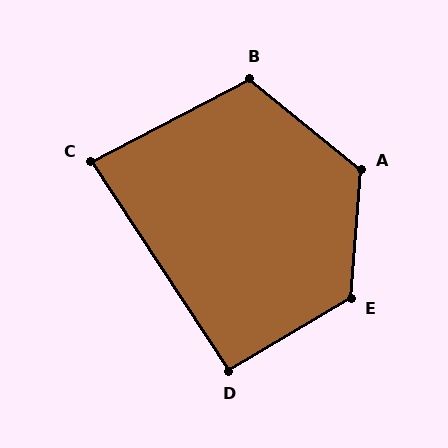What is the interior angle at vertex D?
Approximately 92 degrees (approximately right).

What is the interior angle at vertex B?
Approximately 113 degrees (obtuse).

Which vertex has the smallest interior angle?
C, at approximately 84 degrees.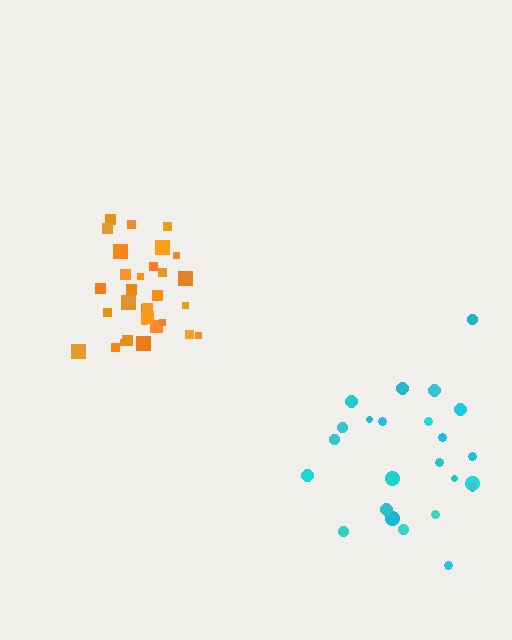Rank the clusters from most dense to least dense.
orange, cyan.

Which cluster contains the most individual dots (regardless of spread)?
Orange (31).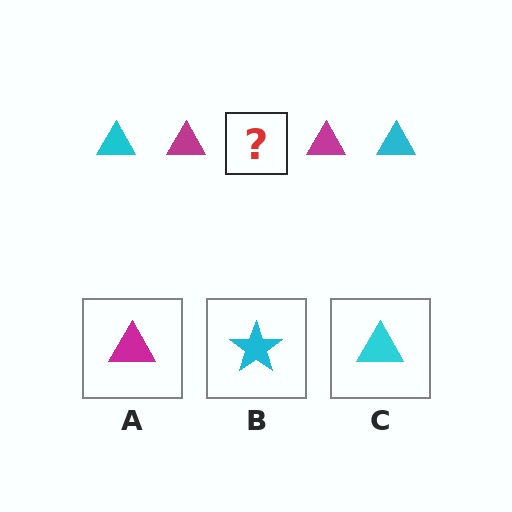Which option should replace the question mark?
Option C.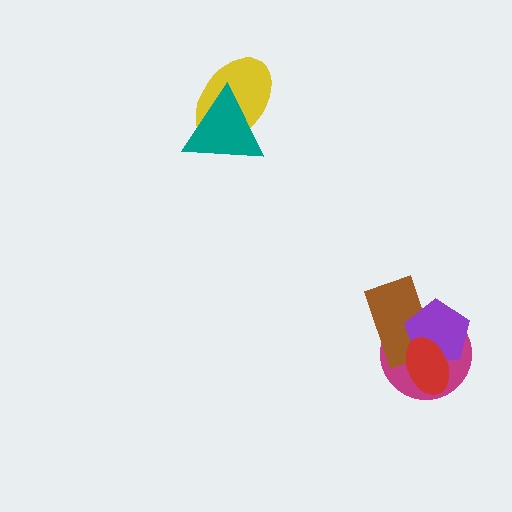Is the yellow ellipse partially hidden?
Yes, it is partially covered by another shape.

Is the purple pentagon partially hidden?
Yes, it is partially covered by another shape.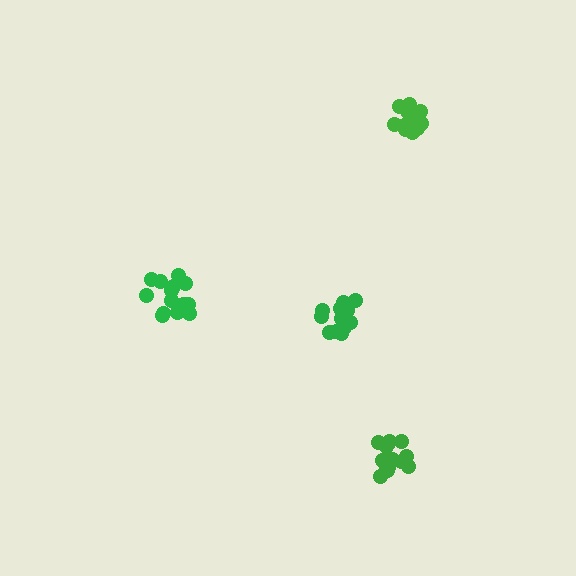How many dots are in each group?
Group 1: 14 dots, Group 2: 15 dots, Group 3: 14 dots, Group 4: 17 dots (60 total).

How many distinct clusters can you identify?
There are 4 distinct clusters.